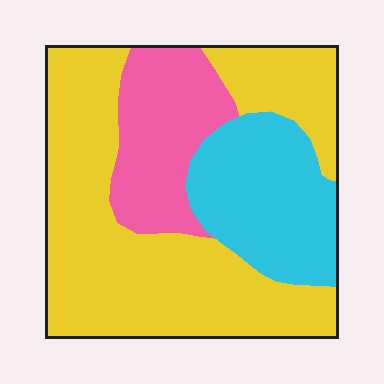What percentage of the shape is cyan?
Cyan covers roughly 25% of the shape.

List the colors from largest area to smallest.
From largest to smallest: yellow, cyan, pink.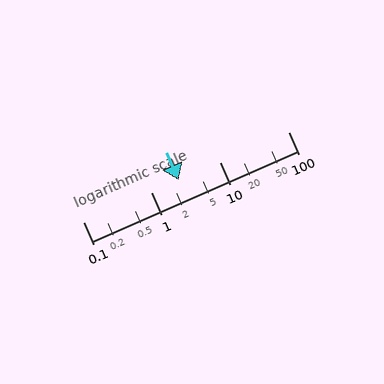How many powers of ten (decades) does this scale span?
The scale spans 3 decades, from 0.1 to 100.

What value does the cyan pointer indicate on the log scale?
The pointer indicates approximately 2.5.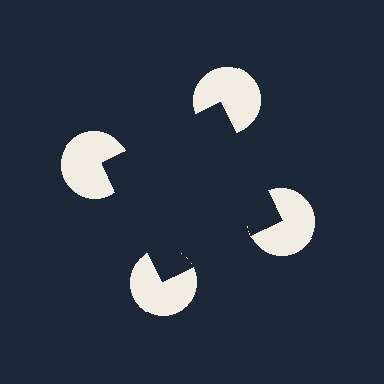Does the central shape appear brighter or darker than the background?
It typically appears slightly darker than the background, even though no actual brightness change is drawn.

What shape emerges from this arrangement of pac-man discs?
An illusory square — its edges are inferred from the aligned wedge cuts in the pac-man discs, not physically drawn.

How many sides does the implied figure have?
4 sides.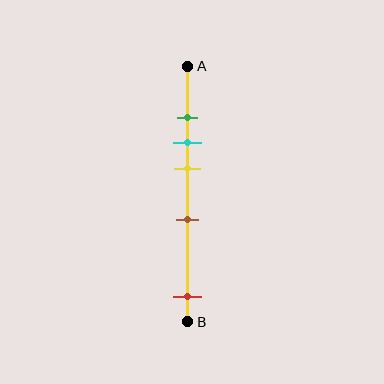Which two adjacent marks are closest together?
The green and cyan marks are the closest adjacent pair.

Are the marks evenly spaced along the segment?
No, the marks are not evenly spaced.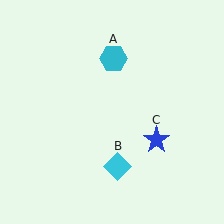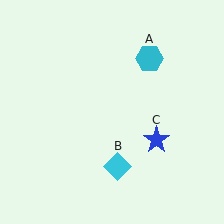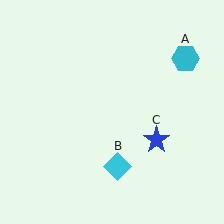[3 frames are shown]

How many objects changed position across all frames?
1 object changed position: cyan hexagon (object A).